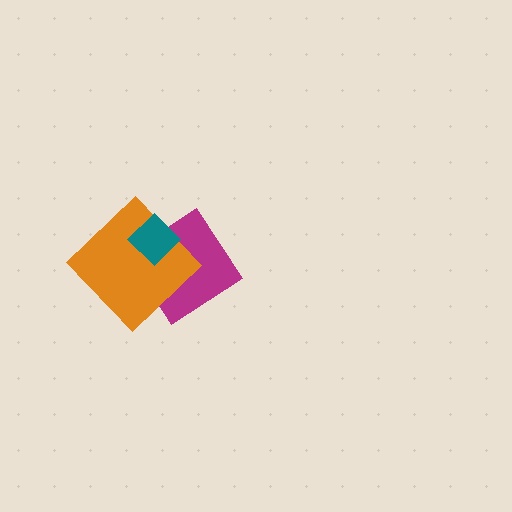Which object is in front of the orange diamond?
The teal diamond is in front of the orange diamond.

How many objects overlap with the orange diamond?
2 objects overlap with the orange diamond.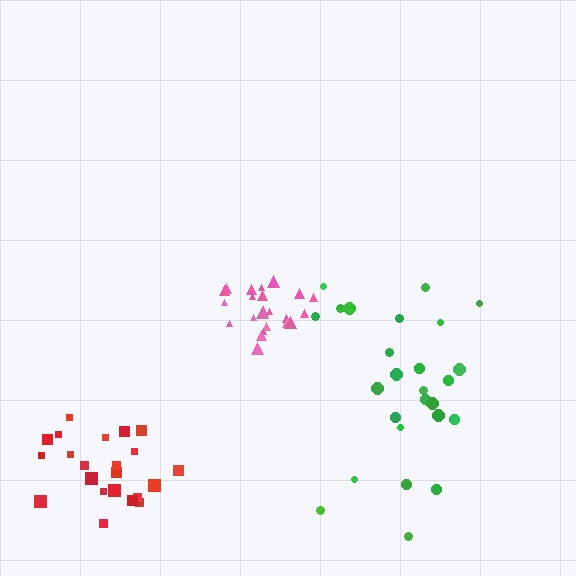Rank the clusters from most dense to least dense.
pink, red, green.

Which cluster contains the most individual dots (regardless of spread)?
Green (26).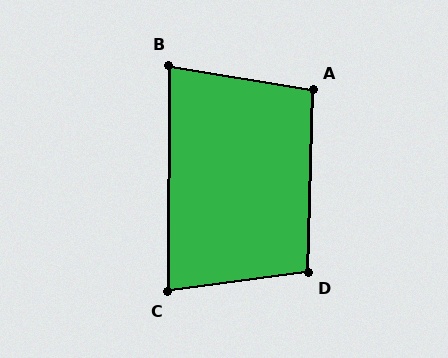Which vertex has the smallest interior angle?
B, at approximately 81 degrees.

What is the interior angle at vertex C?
Approximately 82 degrees (acute).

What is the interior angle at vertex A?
Approximately 98 degrees (obtuse).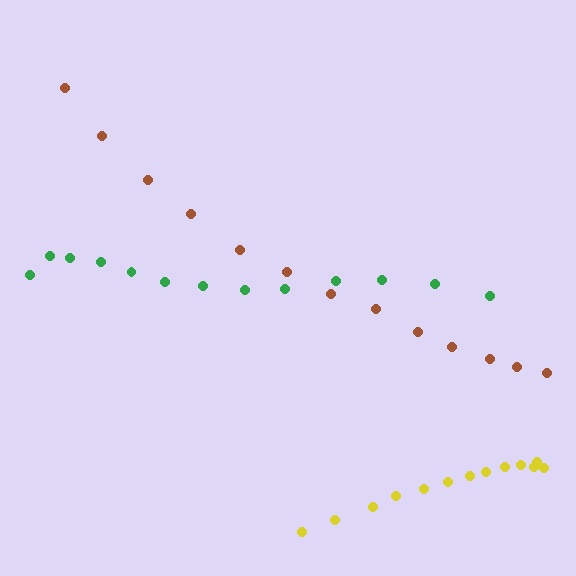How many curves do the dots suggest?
There are 3 distinct paths.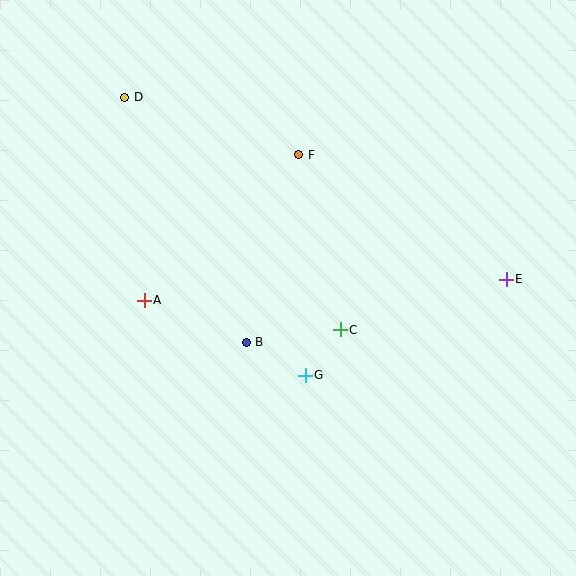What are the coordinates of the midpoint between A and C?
The midpoint between A and C is at (242, 315).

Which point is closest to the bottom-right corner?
Point E is closest to the bottom-right corner.